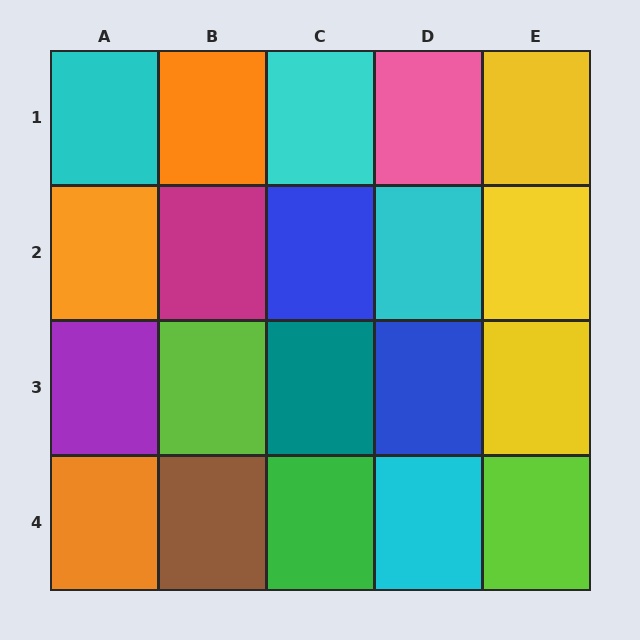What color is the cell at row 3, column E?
Yellow.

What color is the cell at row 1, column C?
Cyan.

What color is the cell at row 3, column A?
Purple.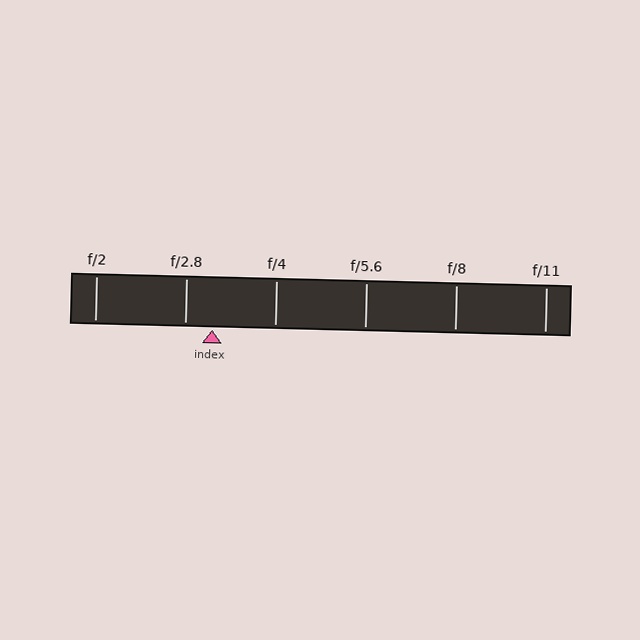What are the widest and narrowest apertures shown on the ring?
The widest aperture shown is f/2 and the narrowest is f/11.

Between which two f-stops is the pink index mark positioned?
The index mark is between f/2.8 and f/4.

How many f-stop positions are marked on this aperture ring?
There are 6 f-stop positions marked.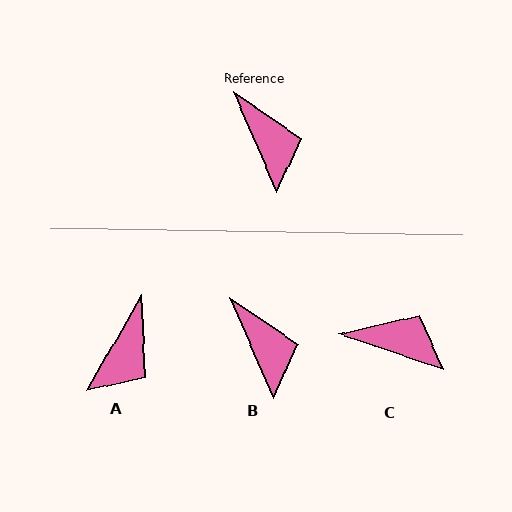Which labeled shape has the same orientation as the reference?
B.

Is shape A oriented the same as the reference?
No, it is off by about 53 degrees.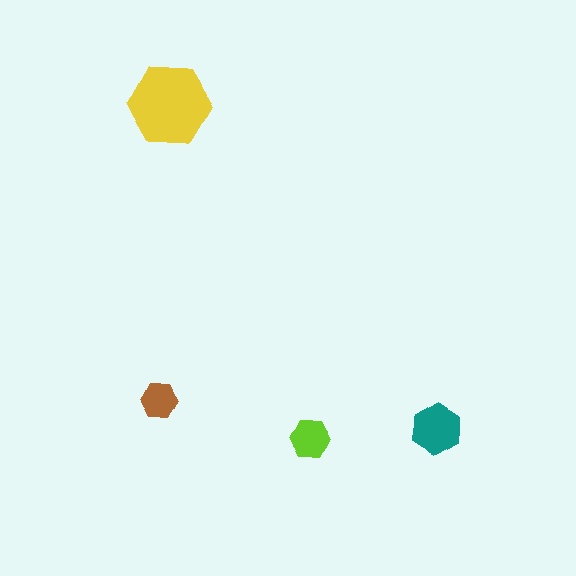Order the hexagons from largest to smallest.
the yellow one, the teal one, the lime one, the brown one.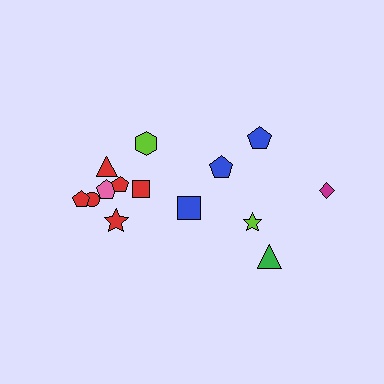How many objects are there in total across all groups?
There are 14 objects.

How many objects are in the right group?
There are 6 objects.